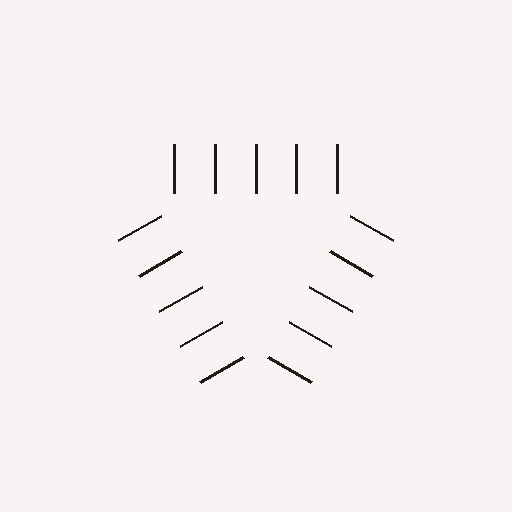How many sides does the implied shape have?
3 sides — the line-ends trace a triangle.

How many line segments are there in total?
15 — 5 along each of the 3 edges.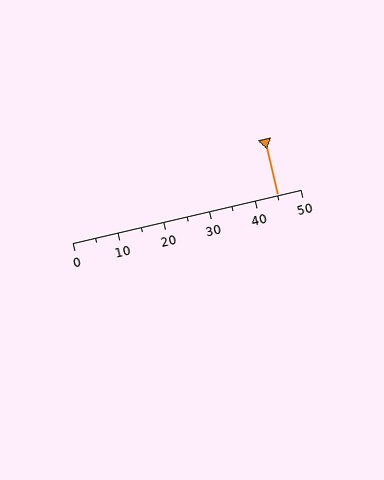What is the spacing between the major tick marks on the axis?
The major ticks are spaced 10 apart.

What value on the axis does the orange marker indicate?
The marker indicates approximately 45.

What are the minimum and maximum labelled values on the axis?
The axis runs from 0 to 50.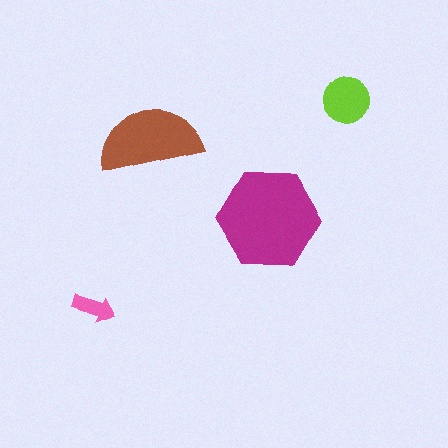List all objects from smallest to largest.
The pink arrow, the lime circle, the brown semicircle, the magenta hexagon.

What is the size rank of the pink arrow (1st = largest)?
4th.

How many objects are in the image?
There are 4 objects in the image.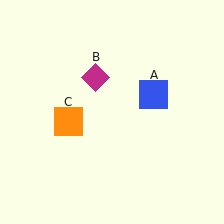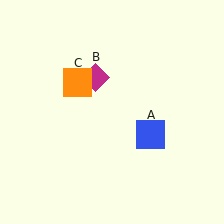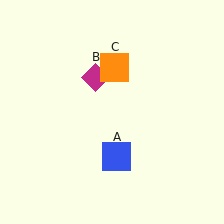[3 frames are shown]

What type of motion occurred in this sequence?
The blue square (object A), orange square (object C) rotated clockwise around the center of the scene.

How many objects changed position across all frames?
2 objects changed position: blue square (object A), orange square (object C).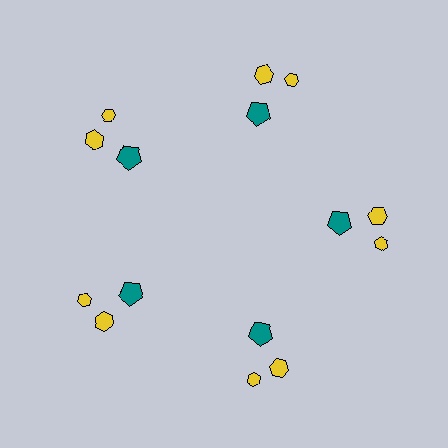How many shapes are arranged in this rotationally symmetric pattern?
There are 15 shapes, arranged in 5 groups of 3.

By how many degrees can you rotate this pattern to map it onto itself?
The pattern maps onto itself every 72 degrees of rotation.